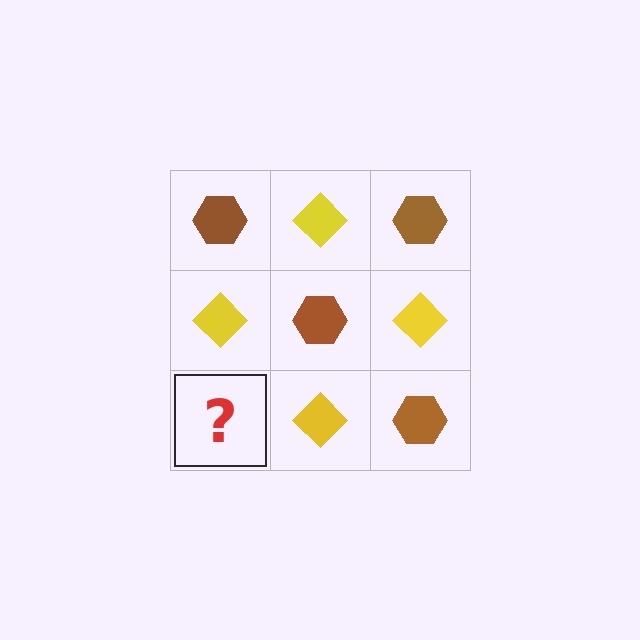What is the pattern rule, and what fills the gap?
The rule is that it alternates brown hexagon and yellow diamond in a checkerboard pattern. The gap should be filled with a brown hexagon.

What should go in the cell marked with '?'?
The missing cell should contain a brown hexagon.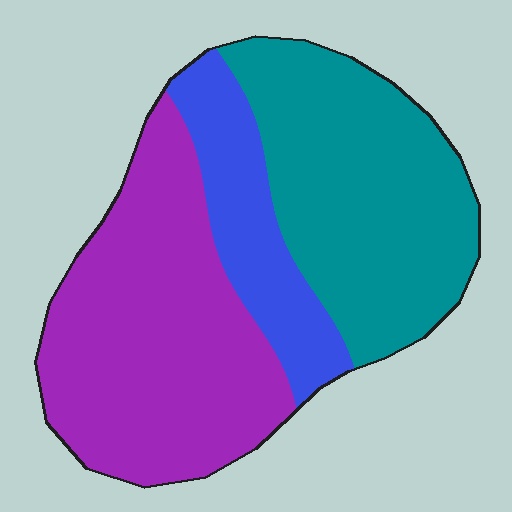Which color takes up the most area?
Purple, at roughly 45%.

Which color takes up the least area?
Blue, at roughly 15%.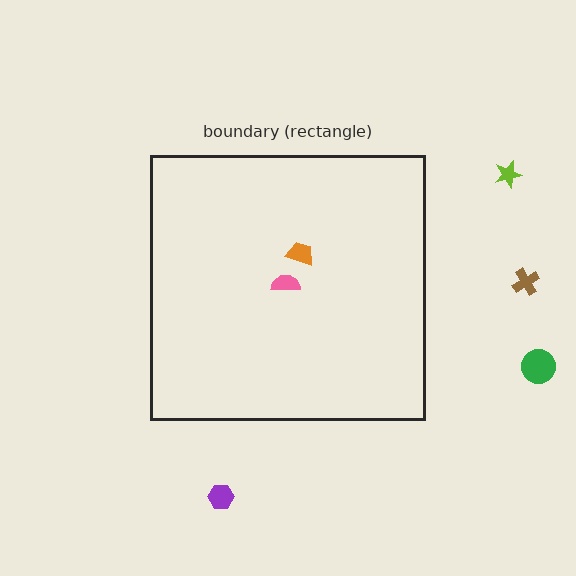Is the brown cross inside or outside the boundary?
Outside.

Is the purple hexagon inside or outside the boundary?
Outside.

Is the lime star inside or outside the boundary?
Outside.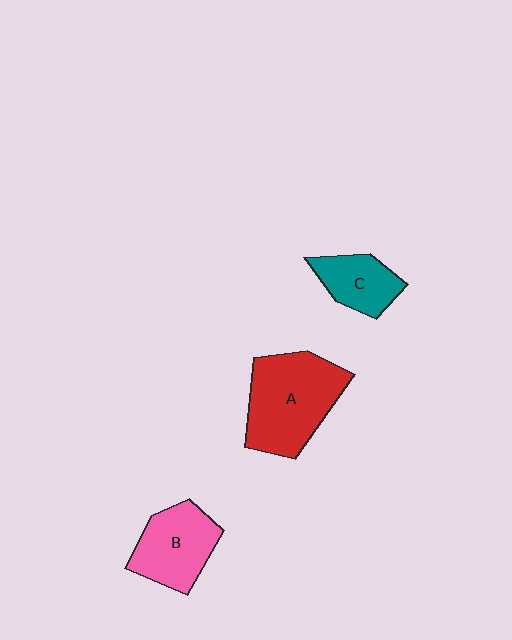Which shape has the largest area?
Shape A (red).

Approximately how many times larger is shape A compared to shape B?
Approximately 1.4 times.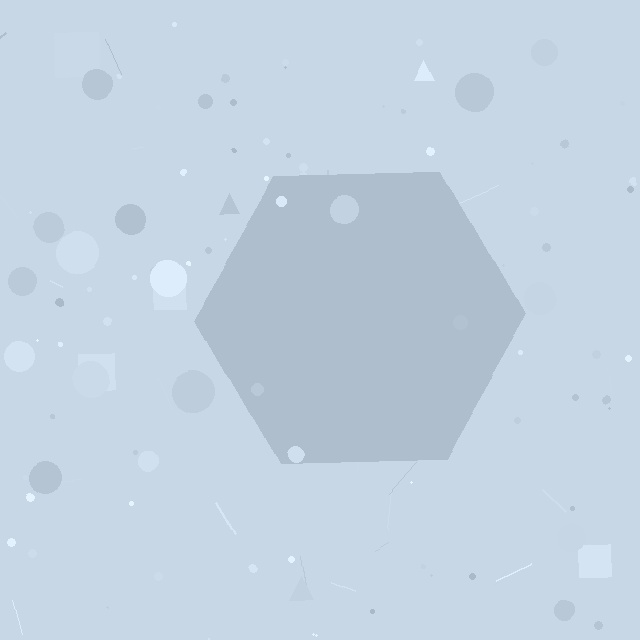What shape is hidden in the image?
A hexagon is hidden in the image.